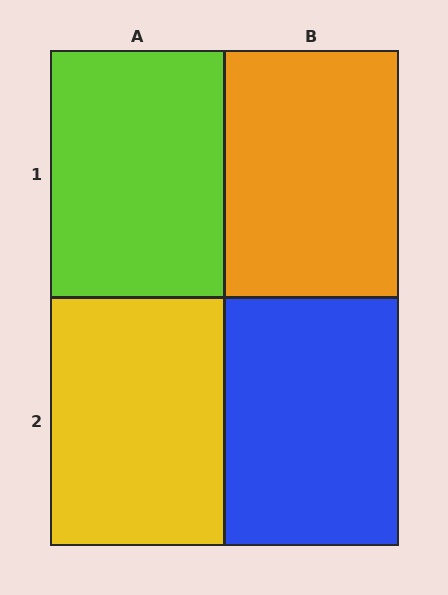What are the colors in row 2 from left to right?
Yellow, blue.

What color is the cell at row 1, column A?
Lime.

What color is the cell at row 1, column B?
Orange.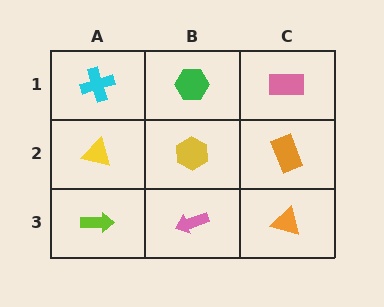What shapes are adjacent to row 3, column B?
A yellow hexagon (row 2, column B), a lime arrow (row 3, column A), an orange triangle (row 3, column C).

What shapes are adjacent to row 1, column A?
A yellow triangle (row 2, column A), a green hexagon (row 1, column B).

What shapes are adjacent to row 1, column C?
An orange rectangle (row 2, column C), a green hexagon (row 1, column B).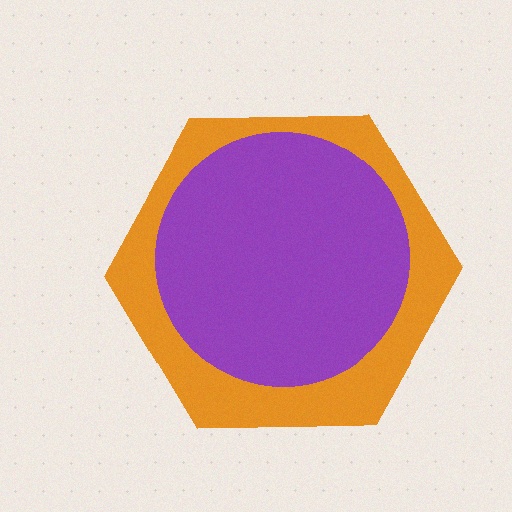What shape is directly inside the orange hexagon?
The purple circle.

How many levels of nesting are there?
2.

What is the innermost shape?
The purple circle.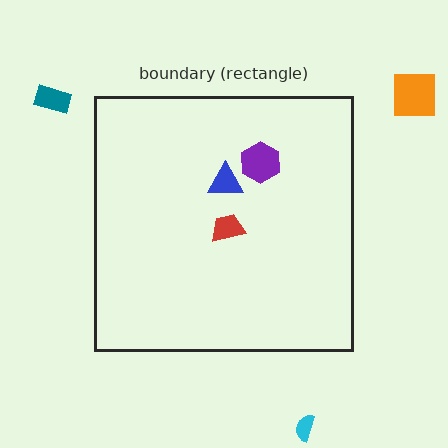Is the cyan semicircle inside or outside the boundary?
Outside.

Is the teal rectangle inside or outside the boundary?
Outside.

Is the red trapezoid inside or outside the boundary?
Inside.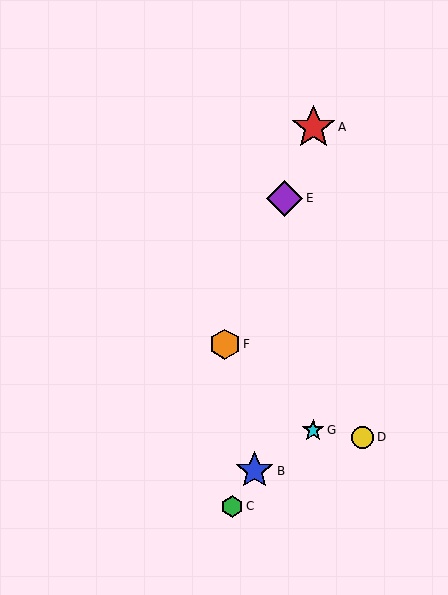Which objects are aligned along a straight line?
Objects A, E, F are aligned along a straight line.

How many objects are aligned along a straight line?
3 objects (A, E, F) are aligned along a straight line.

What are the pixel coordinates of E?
Object E is at (285, 198).